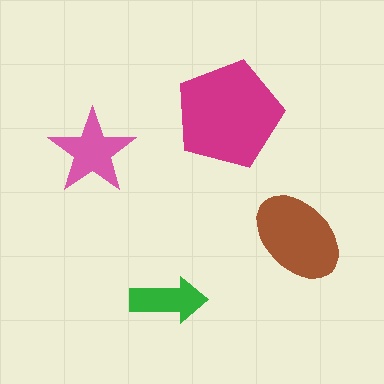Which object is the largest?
The magenta pentagon.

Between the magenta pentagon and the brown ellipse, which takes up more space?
The magenta pentagon.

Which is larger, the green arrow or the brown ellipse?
The brown ellipse.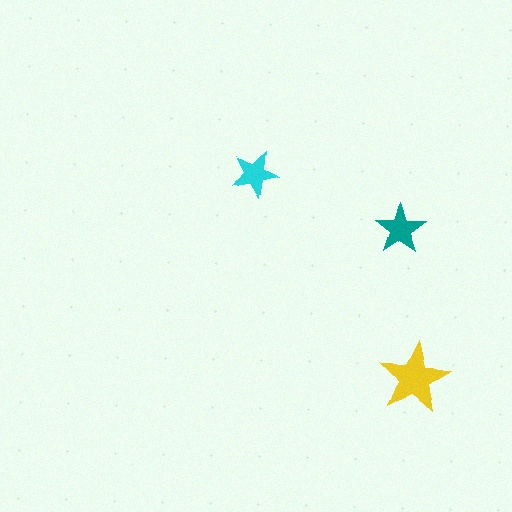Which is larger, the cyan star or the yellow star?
The yellow one.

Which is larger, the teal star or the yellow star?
The yellow one.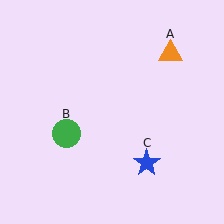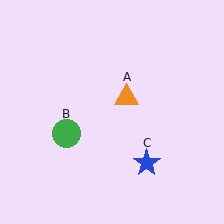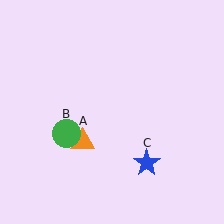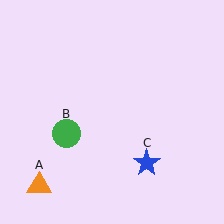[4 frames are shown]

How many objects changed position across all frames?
1 object changed position: orange triangle (object A).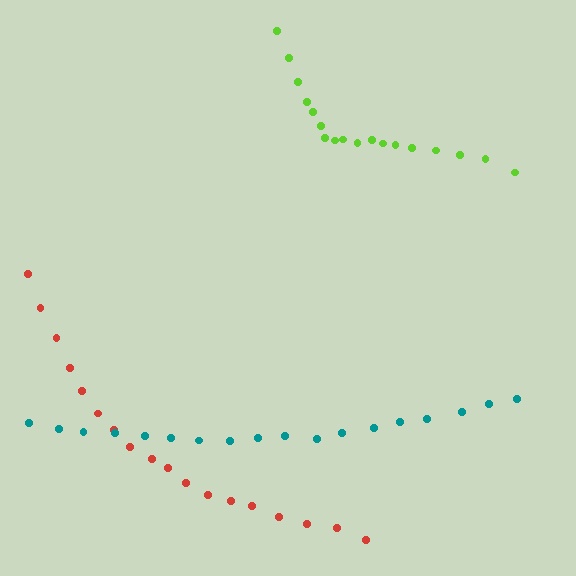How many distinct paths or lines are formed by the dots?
There are 3 distinct paths.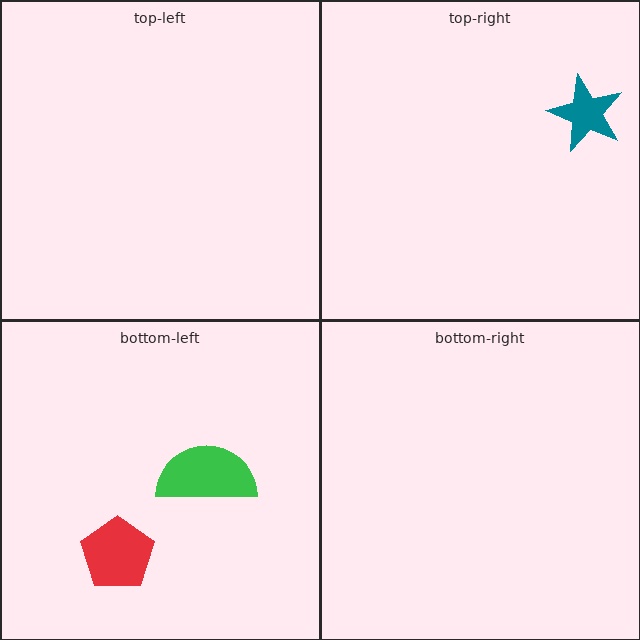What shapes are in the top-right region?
The teal star.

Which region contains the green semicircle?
The bottom-left region.